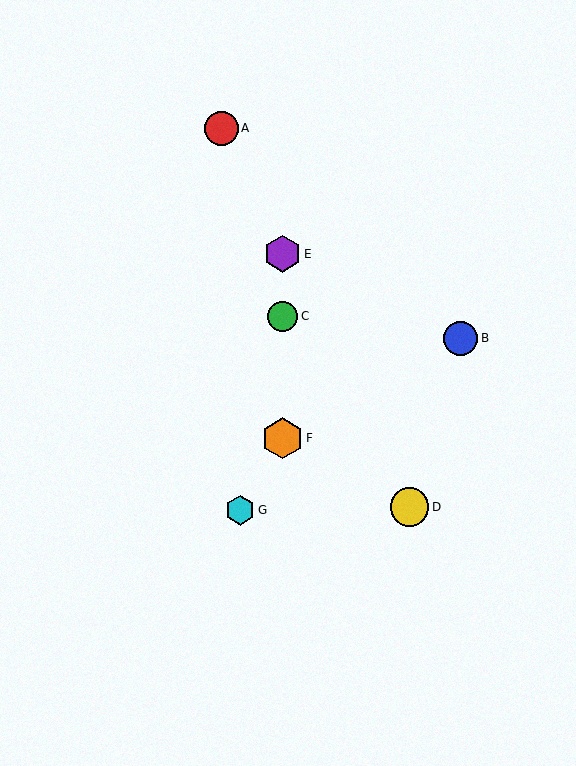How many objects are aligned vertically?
3 objects (C, E, F) are aligned vertically.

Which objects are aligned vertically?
Objects C, E, F are aligned vertically.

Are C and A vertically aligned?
No, C is at x≈283 and A is at x≈221.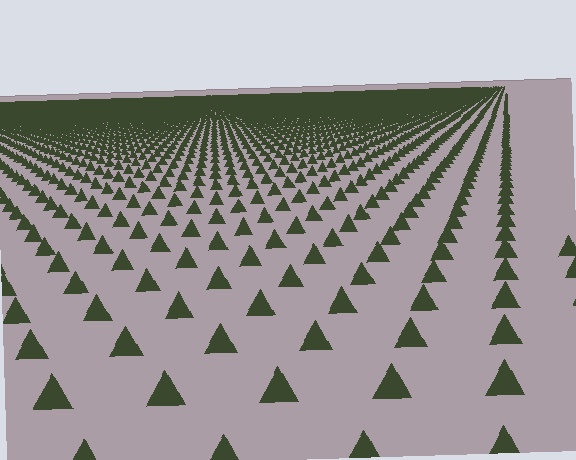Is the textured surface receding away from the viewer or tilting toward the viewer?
The surface is receding away from the viewer. Texture elements get smaller and denser toward the top.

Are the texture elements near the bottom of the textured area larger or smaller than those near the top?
Larger. Near the bottom, elements are closer to the viewer and appear at a bigger on-screen size.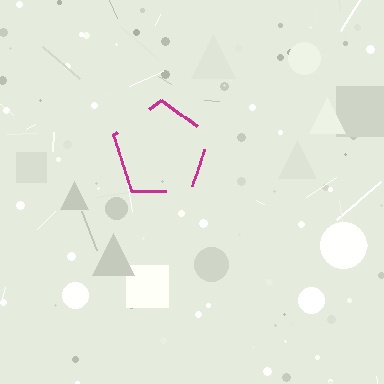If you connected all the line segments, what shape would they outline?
They would outline a pentagon.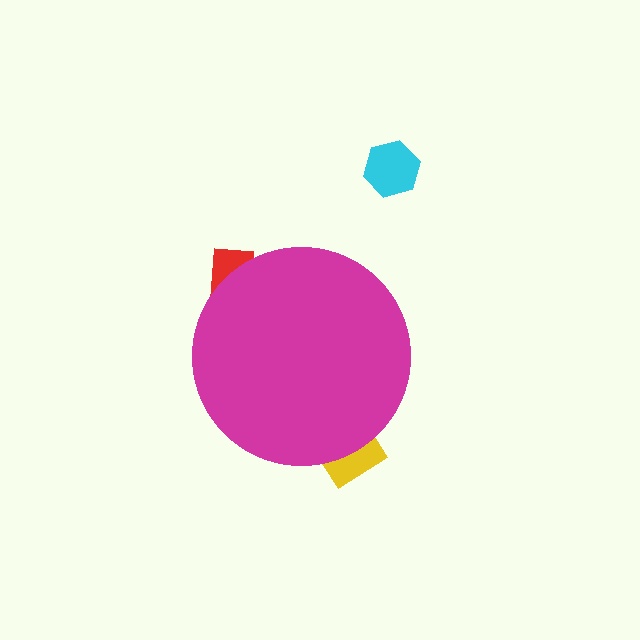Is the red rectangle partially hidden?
Yes, the red rectangle is partially hidden behind the magenta circle.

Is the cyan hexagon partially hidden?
No, the cyan hexagon is fully visible.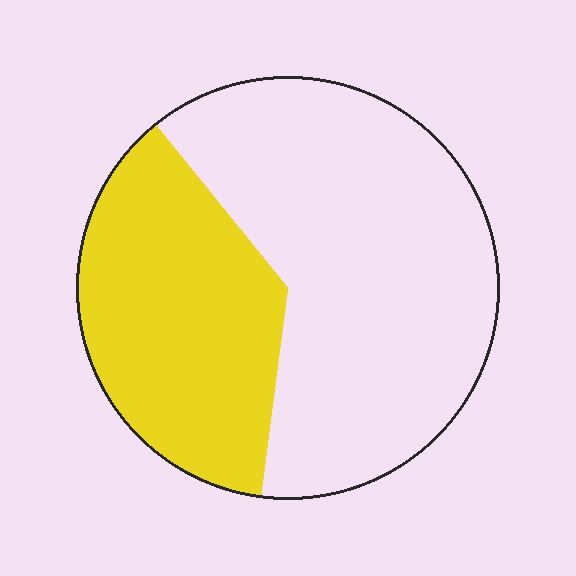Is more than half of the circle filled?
No.